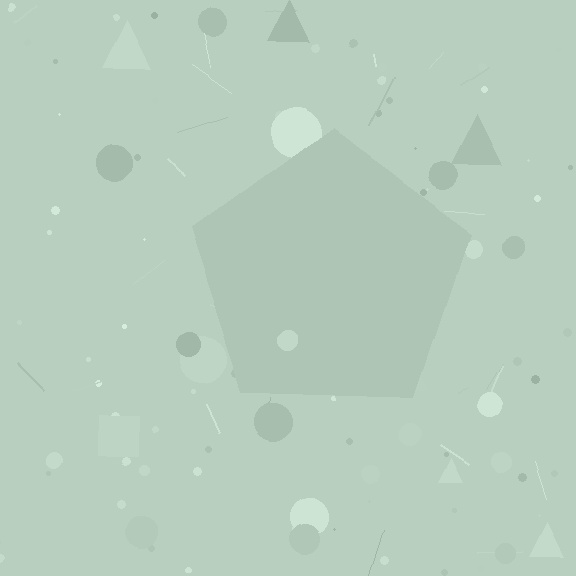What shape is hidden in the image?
A pentagon is hidden in the image.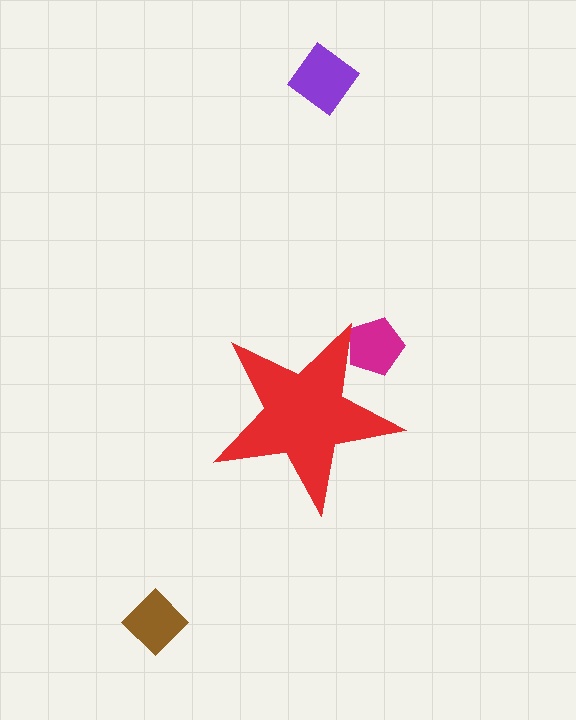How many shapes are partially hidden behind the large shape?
1 shape is partially hidden.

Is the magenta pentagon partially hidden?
Yes, the magenta pentagon is partially hidden behind the red star.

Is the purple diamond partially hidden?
No, the purple diamond is fully visible.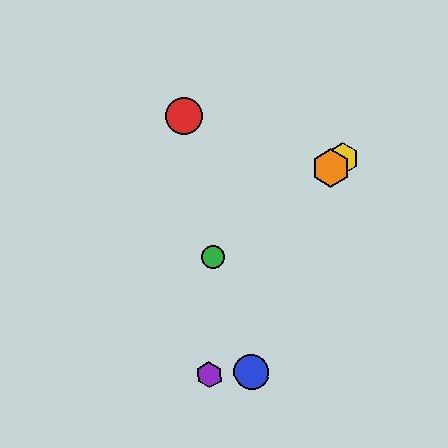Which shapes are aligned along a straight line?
The green circle, the yellow hexagon, the orange hexagon are aligned along a straight line.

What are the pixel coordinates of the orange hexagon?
The orange hexagon is at (331, 168).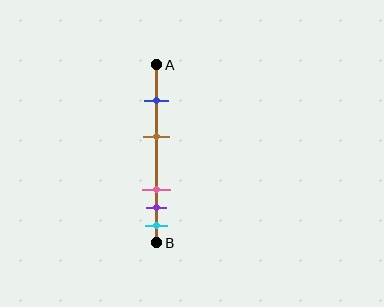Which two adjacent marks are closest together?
The purple and cyan marks are the closest adjacent pair.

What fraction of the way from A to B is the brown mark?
The brown mark is approximately 40% (0.4) of the way from A to B.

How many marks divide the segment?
There are 5 marks dividing the segment.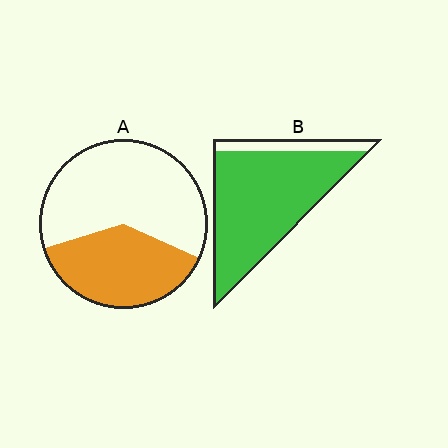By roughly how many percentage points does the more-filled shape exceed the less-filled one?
By roughly 50 percentage points (B over A).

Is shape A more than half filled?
No.